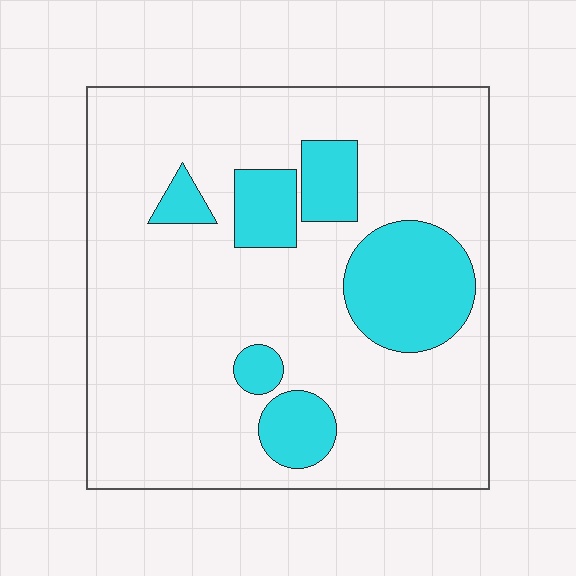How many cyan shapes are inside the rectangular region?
6.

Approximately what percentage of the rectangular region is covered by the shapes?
Approximately 20%.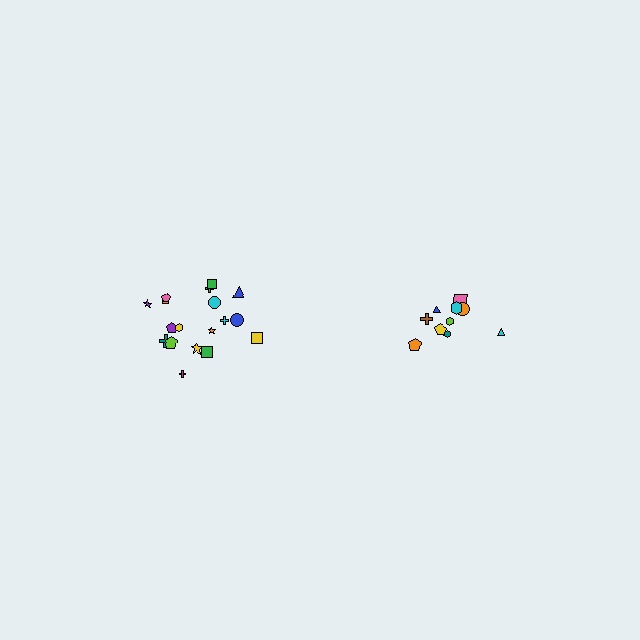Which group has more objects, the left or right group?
The left group.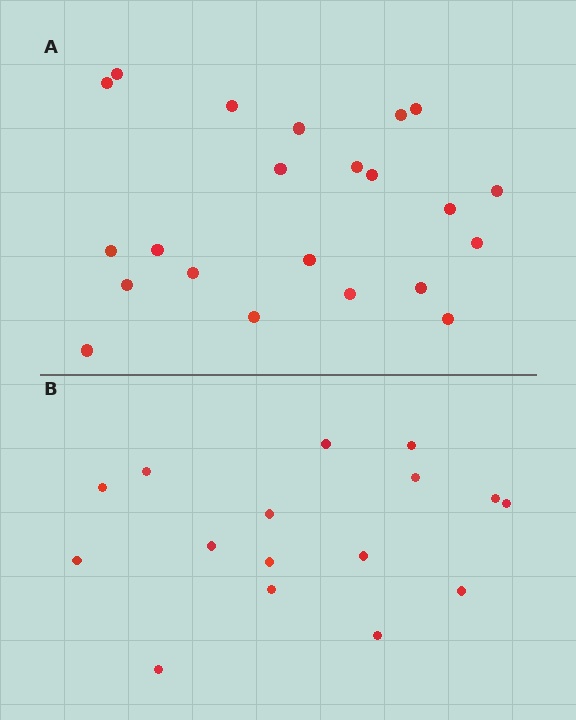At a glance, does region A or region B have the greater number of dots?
Region A (the top region) has more dots.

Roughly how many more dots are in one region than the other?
Region A has about 6 more dots than region B.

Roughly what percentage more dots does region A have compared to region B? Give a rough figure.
About 40% more.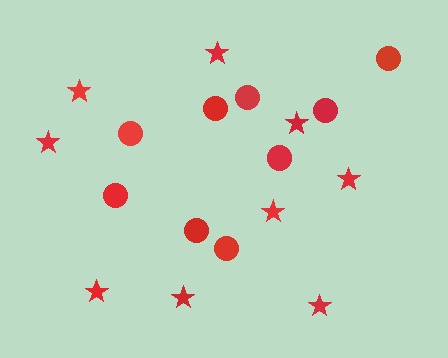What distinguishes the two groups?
There are 2 groups: one group of stars (9) and one group of circles (9).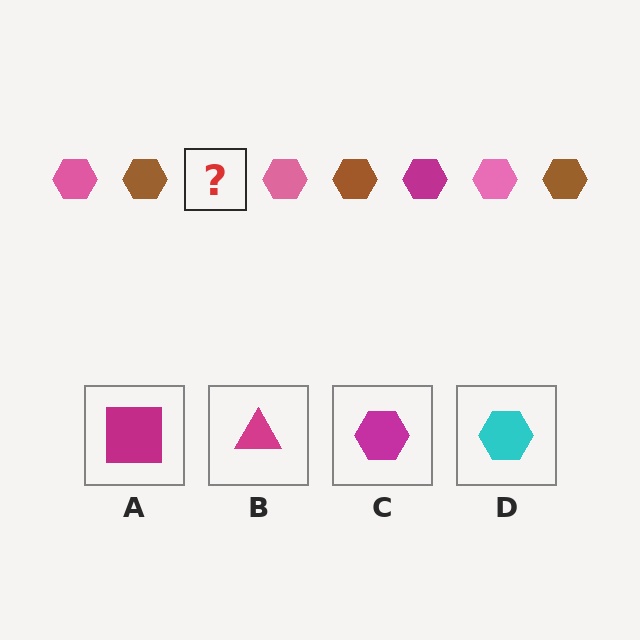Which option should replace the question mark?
Option C.